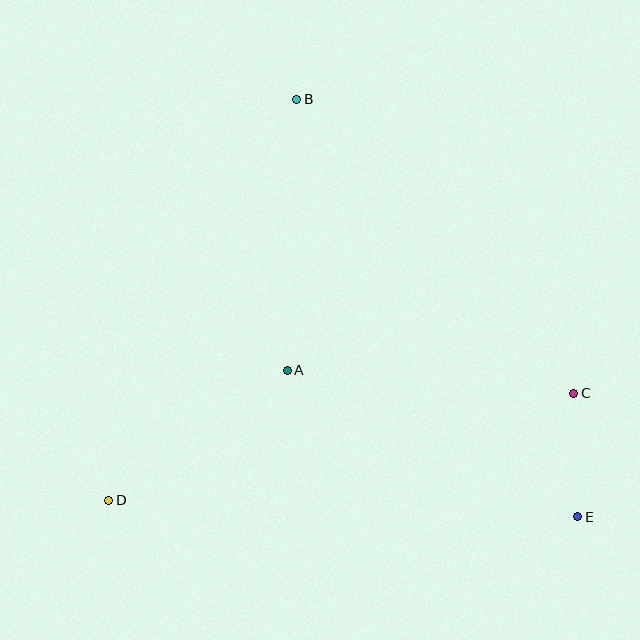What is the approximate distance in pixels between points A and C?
The distance between A and C is approximately 287 pixels.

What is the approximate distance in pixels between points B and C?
The distance between B and C is approximately 404 pixels.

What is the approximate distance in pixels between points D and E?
The distance between D and E is approximately 469 pixels.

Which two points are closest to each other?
Points C and E are closest to each other.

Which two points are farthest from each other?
Points B and E are farthest from each other.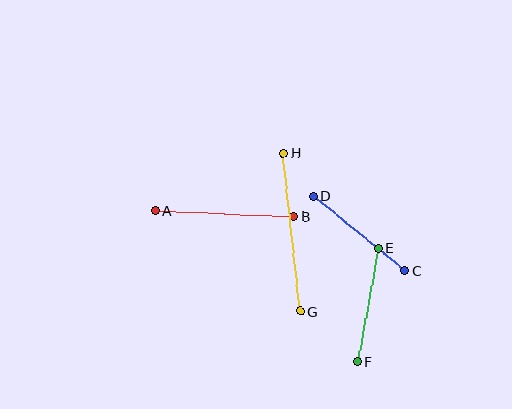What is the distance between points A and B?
The distance is approximately 138 pixels.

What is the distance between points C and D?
The distance is approximately 118 pixels.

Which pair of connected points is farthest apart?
Points G and H are farthest apart.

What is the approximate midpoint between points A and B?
The midpoint is at approximately (224, 214) pixels.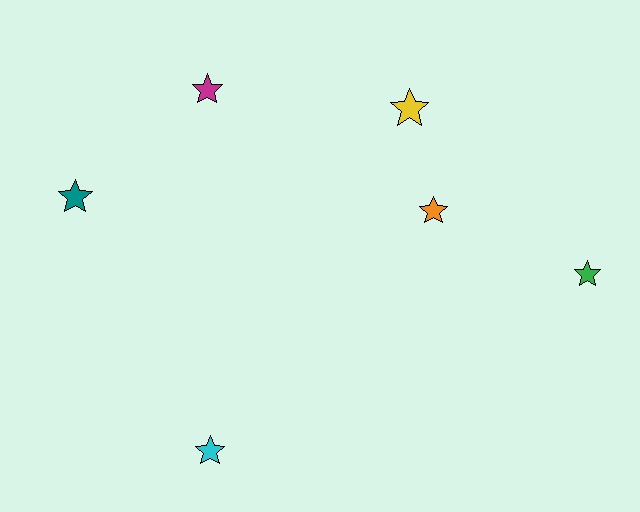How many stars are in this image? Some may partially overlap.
There are 6 stars.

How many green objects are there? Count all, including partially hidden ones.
There is 1 green object.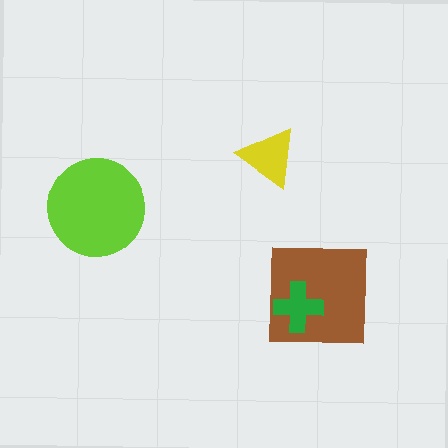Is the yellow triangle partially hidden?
No, no other shape covers it.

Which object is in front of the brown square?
The green cross is in front of the brown square.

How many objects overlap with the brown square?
1 object overlaps with the brown square.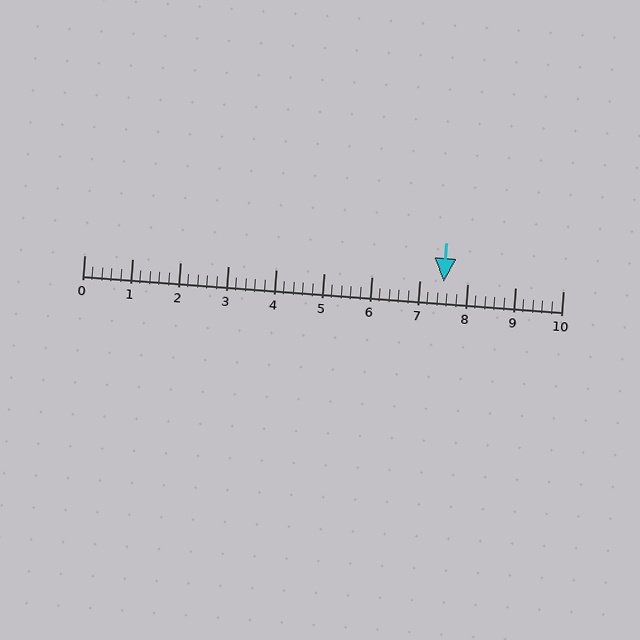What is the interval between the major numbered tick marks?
The major tick marks are spaced 1 units apart.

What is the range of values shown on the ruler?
The ruler shows values from 0 to 10.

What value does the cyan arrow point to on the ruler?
The cyan arrow points to approximately 7.5.